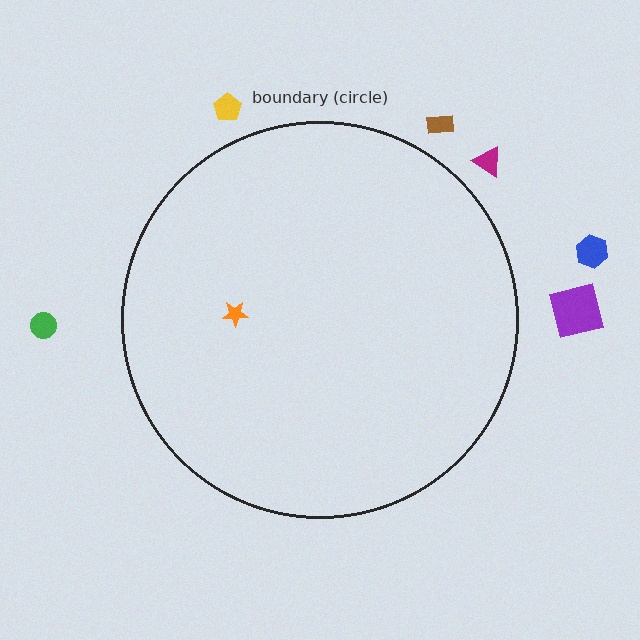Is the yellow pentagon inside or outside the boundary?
Outside.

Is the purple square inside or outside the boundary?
Outside.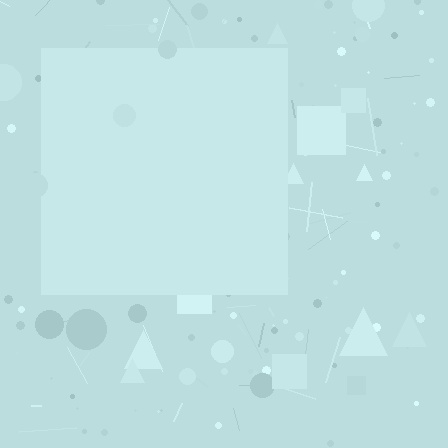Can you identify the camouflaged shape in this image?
The camouflaged shape is a square.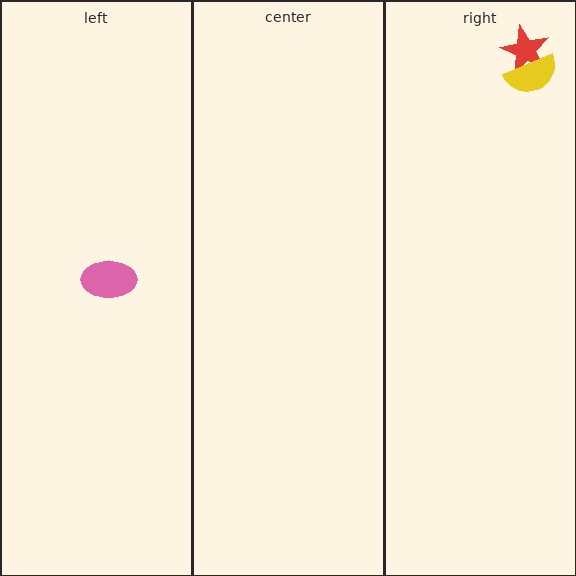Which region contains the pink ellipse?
The left region.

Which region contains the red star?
The right region.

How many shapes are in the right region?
2.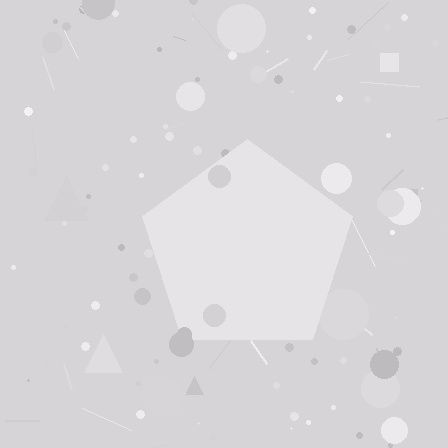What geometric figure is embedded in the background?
A pentagon is embedded in the background.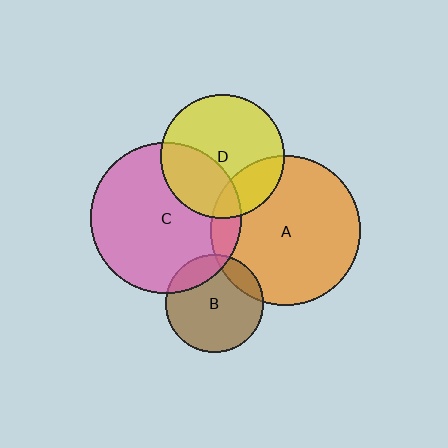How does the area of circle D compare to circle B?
Approximately 1.6 times.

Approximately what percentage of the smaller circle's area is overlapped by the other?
Approximately 20%.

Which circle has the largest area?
Circle C (pink).